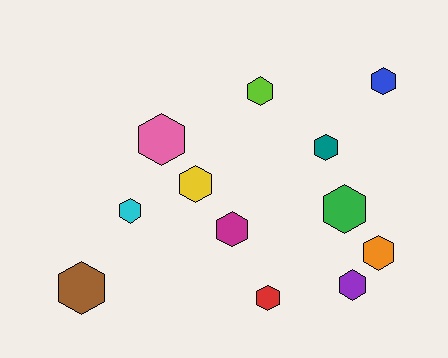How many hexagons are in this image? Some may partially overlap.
There are 12 hexagons.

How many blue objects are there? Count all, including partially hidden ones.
There is 1 blue object.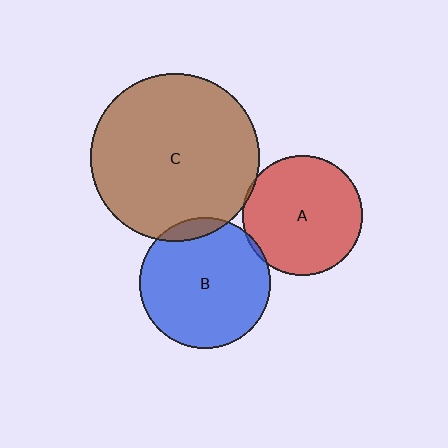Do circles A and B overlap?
Yes.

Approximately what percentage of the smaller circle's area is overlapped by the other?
Approximately 5%.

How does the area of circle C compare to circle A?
Approximately 2.0 times.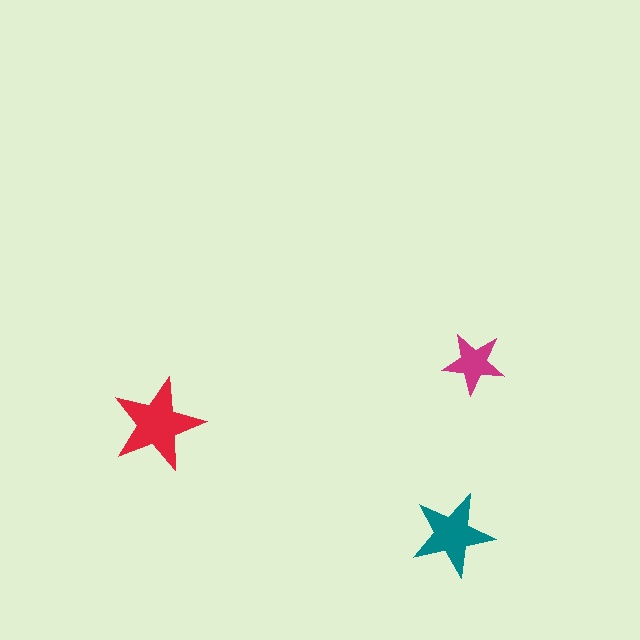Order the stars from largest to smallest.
the red one, the teal one, the magenta one.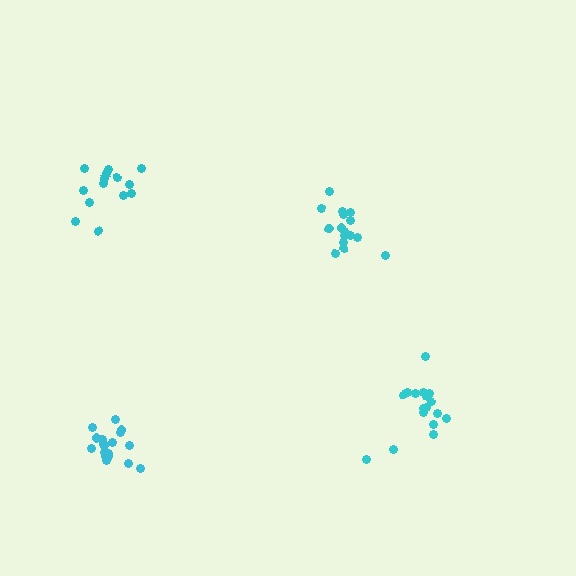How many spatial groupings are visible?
There are 4 spatial groupings.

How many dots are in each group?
Group 1: 14 dots, Group 2: 16 dots, Group 3: 18 dots, Group 4: 17 dots (65 total).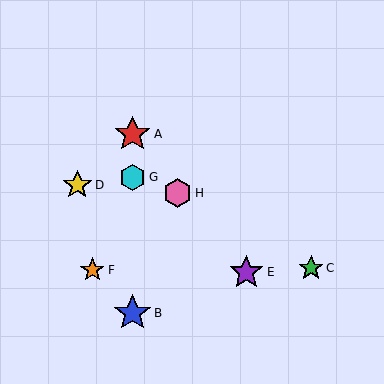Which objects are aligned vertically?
Objects A, B, G are aligned vertically.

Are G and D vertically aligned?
No, G is at x≈132 and D is at x≈77.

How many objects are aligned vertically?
3 objects (A, B, G) are aligned vertically.